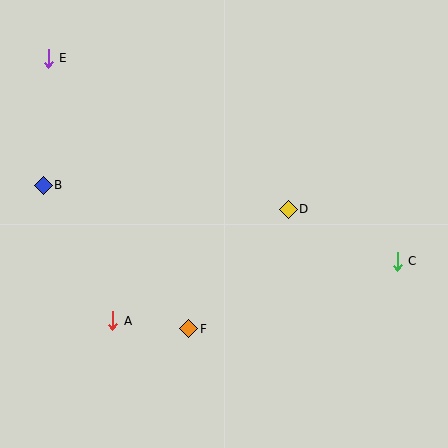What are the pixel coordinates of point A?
Point A is at (113, 321).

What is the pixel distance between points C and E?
The distance between C and E is 403 pixels.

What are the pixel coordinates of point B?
Point B is at (43, 185).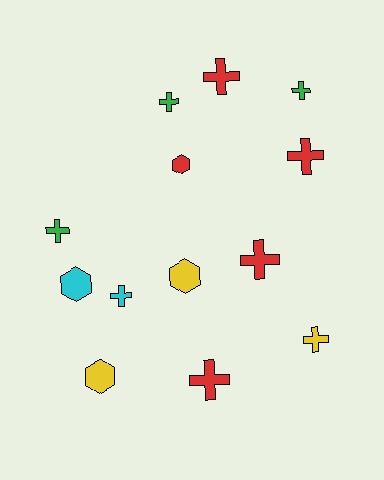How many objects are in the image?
There are 13 objects.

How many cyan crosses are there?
There is 1 cyan cross.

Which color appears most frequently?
Red, with 5 objects.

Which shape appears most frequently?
Cross, with 9 objects.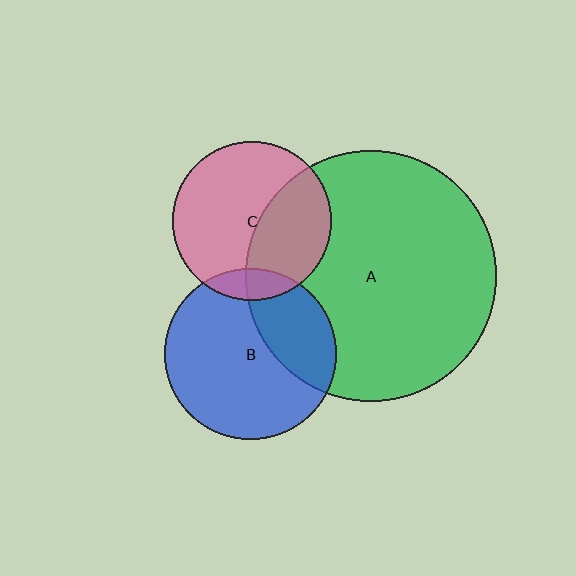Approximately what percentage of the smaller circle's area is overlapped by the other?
Approximately 30%.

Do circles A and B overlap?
Yes.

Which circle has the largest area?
Circle A (green).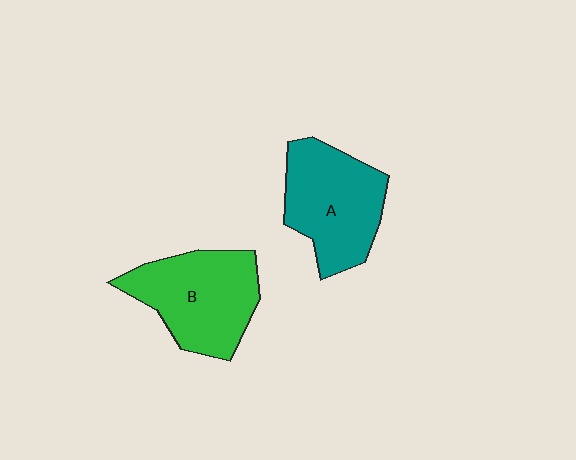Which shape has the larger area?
Shape B (green).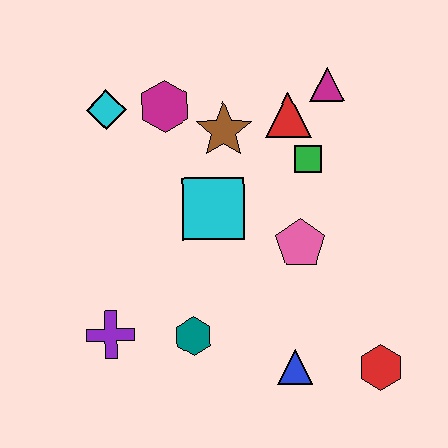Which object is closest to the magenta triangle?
The red triangle is closest to the magenta triangle.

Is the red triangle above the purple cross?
Yes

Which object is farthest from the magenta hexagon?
The red hexagon is farthest from the magenta hexagon.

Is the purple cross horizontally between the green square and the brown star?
No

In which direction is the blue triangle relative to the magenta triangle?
The blue triangle is below the magenta triangle.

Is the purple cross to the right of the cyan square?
No